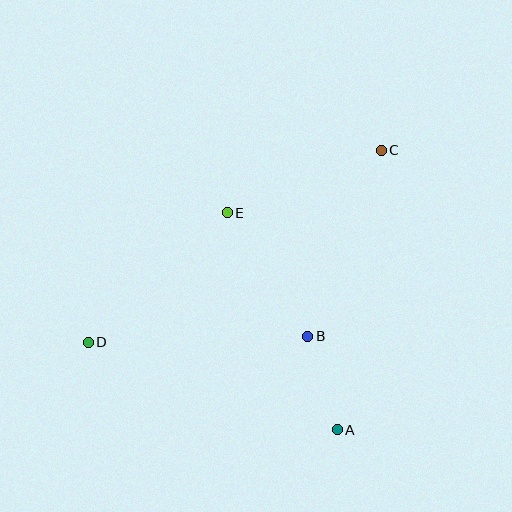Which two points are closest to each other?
Points A and B are closest to each other.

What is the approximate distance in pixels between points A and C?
The distance between A and C is approximately 283 pixels.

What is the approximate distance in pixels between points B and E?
The distance between B and E is approximately 148 pixels.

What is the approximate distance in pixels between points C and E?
The distance between C and E is approximately 166 pixels.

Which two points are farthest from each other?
Points C and D are farthest from each other.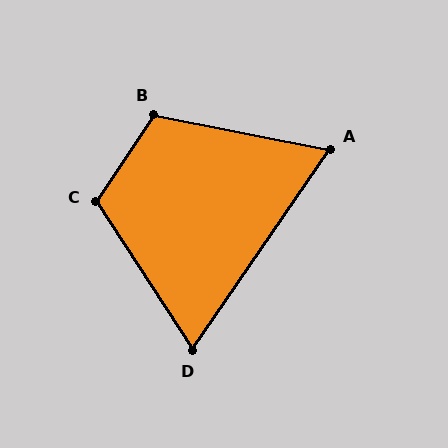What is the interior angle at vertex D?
Approximately 68 degrees (acute).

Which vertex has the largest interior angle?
C, at approximately 113 degrees.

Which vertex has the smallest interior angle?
A, at approximately 67 degrees.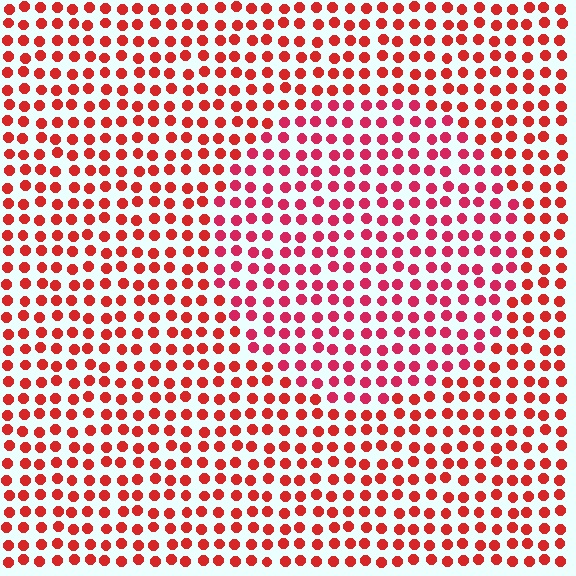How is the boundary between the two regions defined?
The boundary is defined purely by a slight shift in hue (about 19 degrees). Spacing, size, and orientation are identical on both sides.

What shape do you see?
I see a circle.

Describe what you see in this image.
The image is filled with small red elements in a uniform arrangement. A circle-shaped region is visible where the elements are tinted to a slightly different hue, forming a subtle color boundary.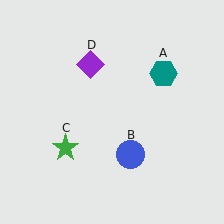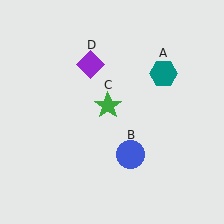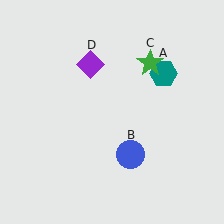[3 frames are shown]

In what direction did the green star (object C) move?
The green star (object C) moved up and to the right.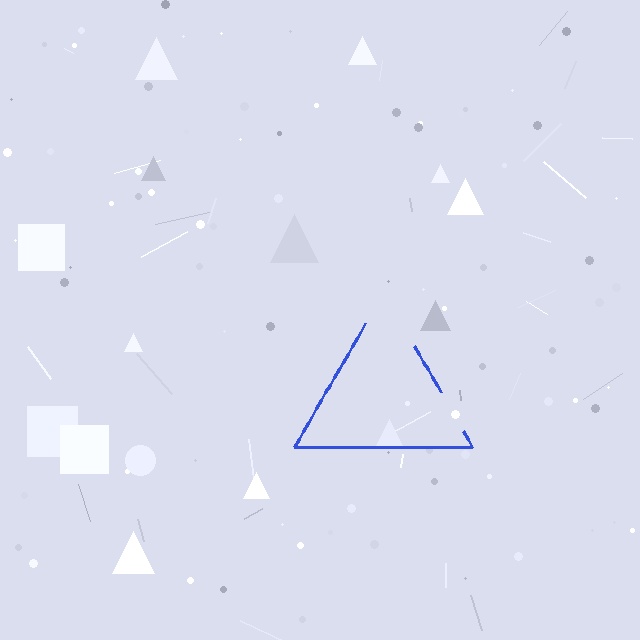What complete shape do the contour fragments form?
The contour fragments form a triangle.